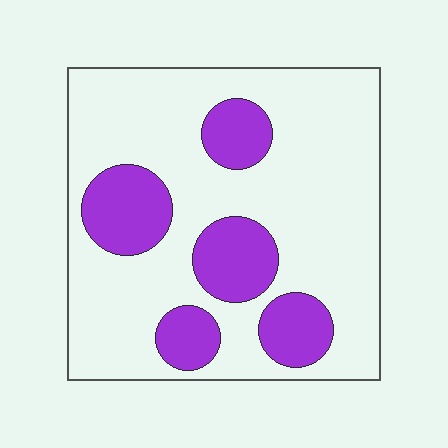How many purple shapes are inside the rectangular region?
5.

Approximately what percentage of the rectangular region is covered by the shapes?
Approximately 25%.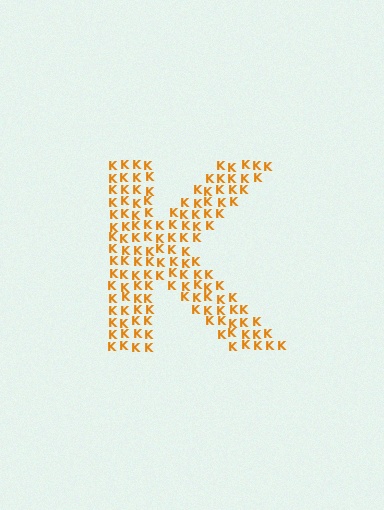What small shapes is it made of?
It is made of small letter K's.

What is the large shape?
The large shape is the letter K.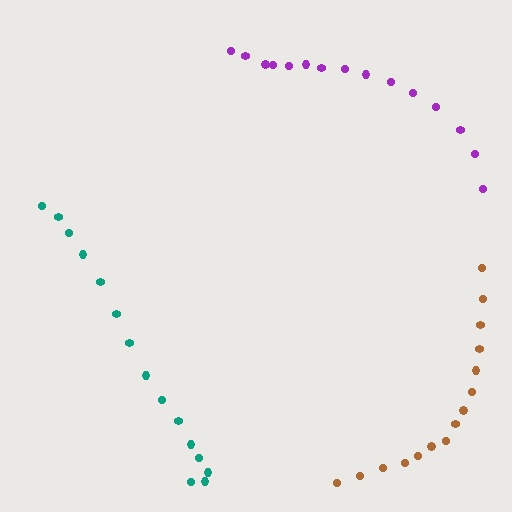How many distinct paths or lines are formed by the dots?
There are 3 distinct paths.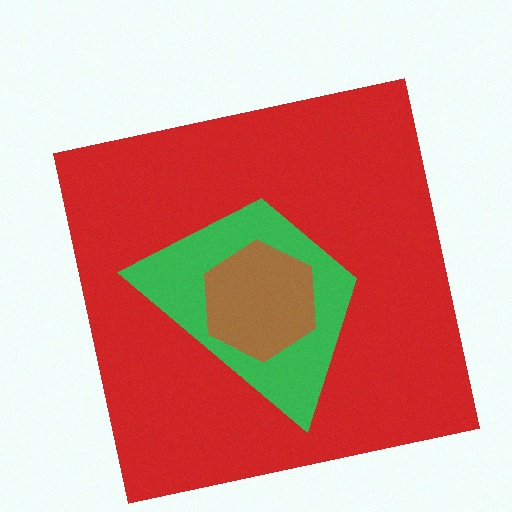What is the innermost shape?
The brown hexagon.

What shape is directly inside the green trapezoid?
The brown hexagon.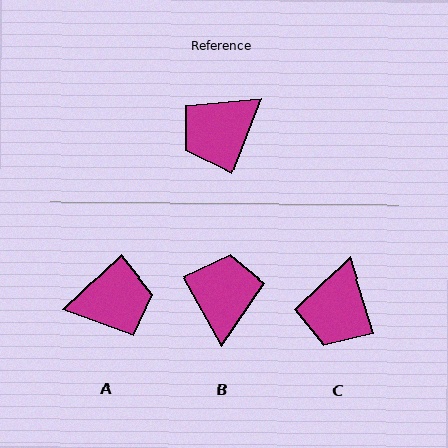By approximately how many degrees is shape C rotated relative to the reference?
Approximately 39 degrees counter-clockwise.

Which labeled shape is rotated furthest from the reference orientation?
A, about 155 degrees away.